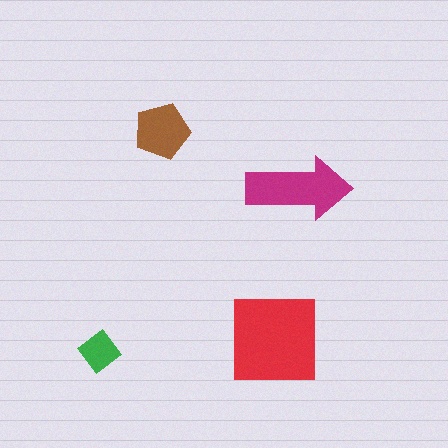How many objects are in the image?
There are 4 objects in the image.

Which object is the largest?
The red square.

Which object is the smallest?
The green diamond.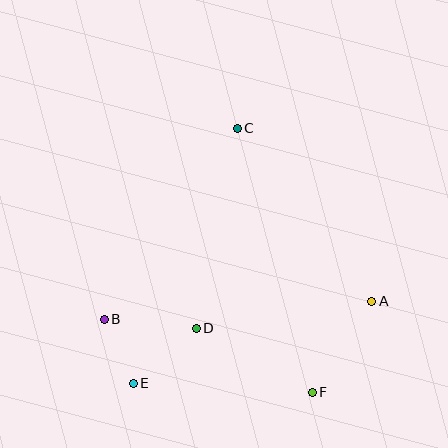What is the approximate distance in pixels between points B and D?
The distance between B and D is approximately 93 pixels.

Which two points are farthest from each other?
Points C and E are farthest from each other.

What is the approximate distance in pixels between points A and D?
The distance between A and D is approximately 177 pixels.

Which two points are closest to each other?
Points B and E are closest to each other.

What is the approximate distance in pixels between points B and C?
The distance between B and C is approximately 232 pixels.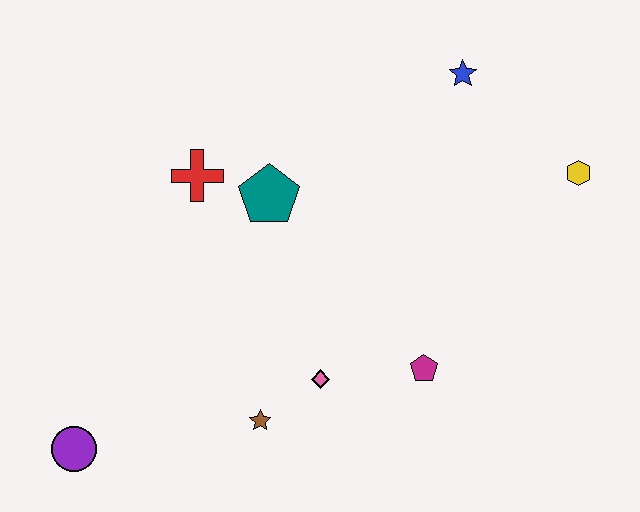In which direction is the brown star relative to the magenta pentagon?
The brown star is to the left of the magenta pentagon.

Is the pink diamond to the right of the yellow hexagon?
No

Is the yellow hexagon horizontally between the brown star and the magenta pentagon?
No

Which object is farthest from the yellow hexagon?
The purple circle is farthest from the yellow hexagon.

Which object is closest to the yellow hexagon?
The blue star is closest to the yellow hexagon.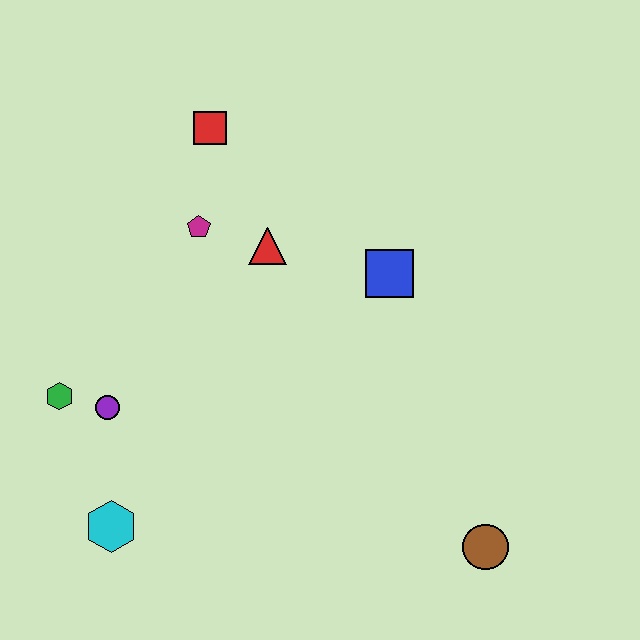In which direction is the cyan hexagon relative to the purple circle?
The cyan hexagon is below the purple circle.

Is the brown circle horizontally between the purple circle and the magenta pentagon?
No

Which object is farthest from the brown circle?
The red square is farthest from the brown circle.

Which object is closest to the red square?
The magenta pentagon is closest to the red square.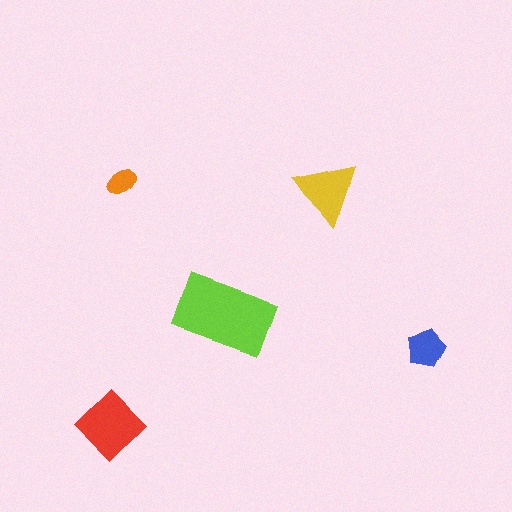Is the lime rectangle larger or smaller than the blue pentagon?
Larger.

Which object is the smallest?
The orange ellipse.